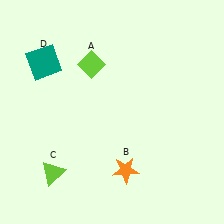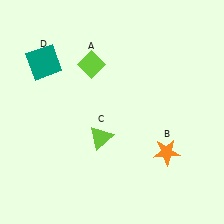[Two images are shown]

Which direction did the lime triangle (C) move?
The lime triangle (C) moved right.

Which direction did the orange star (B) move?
The orange star (B) moved right.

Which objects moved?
The objects that moved are: the orange star (B), the lime triangle (C).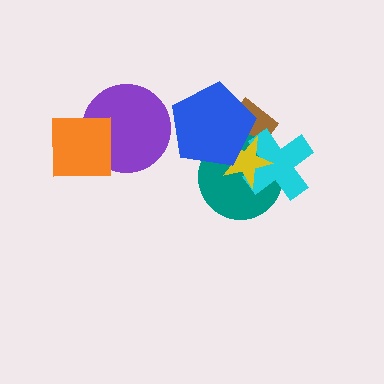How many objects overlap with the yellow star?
4 objects overlap with the yellow star.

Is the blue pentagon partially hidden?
No, no other shape covers it.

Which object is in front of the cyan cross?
The yellow star is in front of the cyan cross.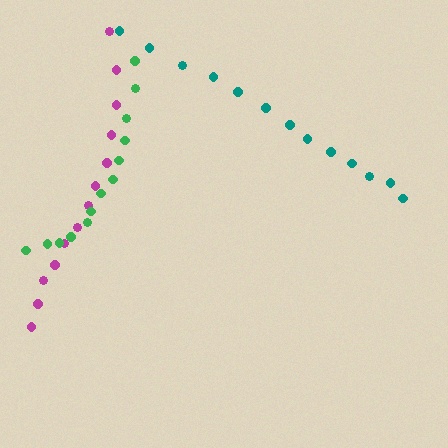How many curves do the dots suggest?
There are 3 distinct paths.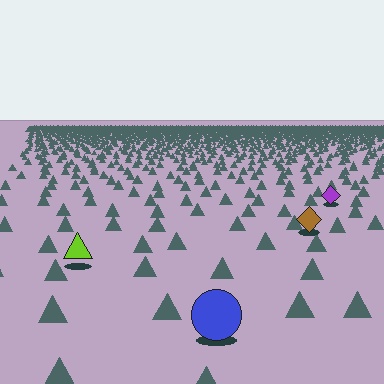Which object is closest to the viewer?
The blue circle is closest. The texture marks near it are larger and more spread out.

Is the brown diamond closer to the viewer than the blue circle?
No. The blue circle is closer — you can tell from the texture gradient: the ground texture is coarser near it.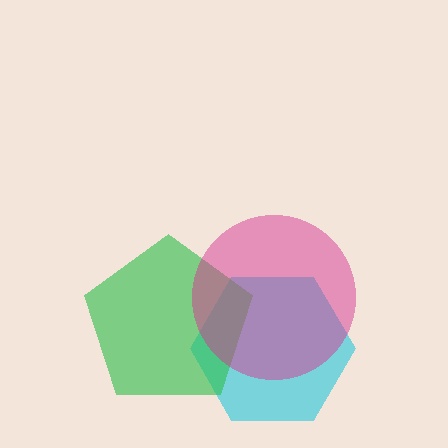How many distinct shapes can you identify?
There are 3 distinct shapes: a cyan hexagon, a green pentagon, a magenta circle.